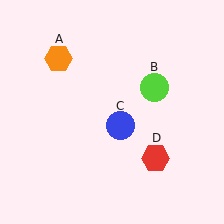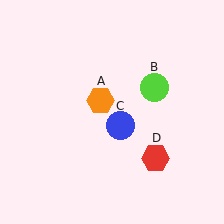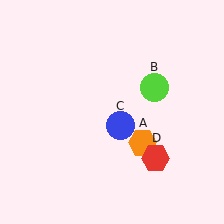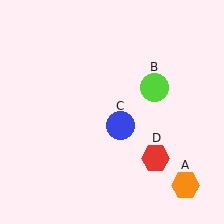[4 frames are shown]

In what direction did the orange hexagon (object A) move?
The orange hexagon (object A) moved down and to the right.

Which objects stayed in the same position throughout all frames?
Lime circle (object B) and blue circle (object C) and red hexagon (object D) remained stationary.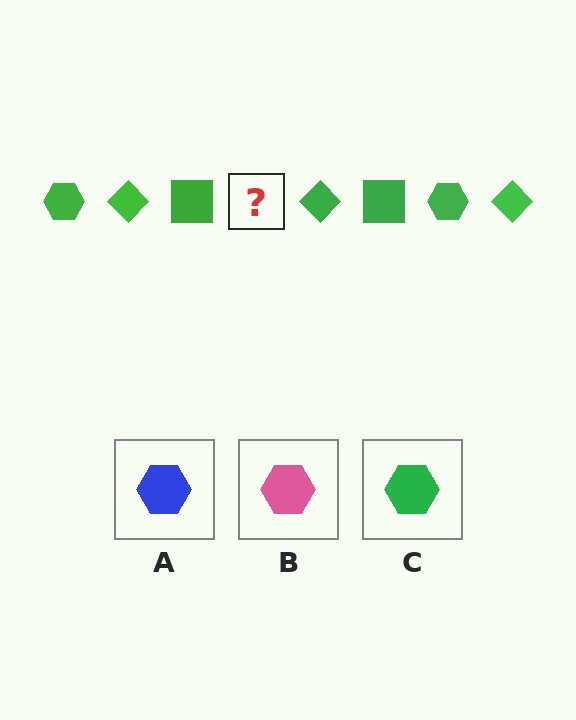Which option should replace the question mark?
Option C.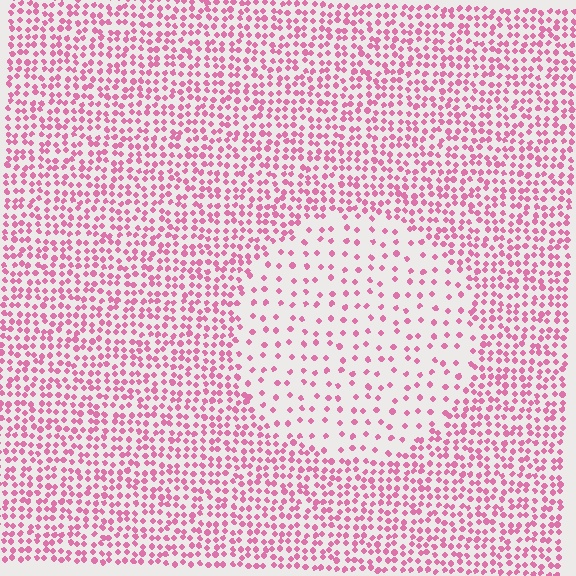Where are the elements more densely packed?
The elements are more densely packed outside the circle boundary.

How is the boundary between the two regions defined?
The boundary is defined by a change in element density (approximately 2.5x ratio). All elements are the same color, size, and shape.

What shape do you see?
I see a circle.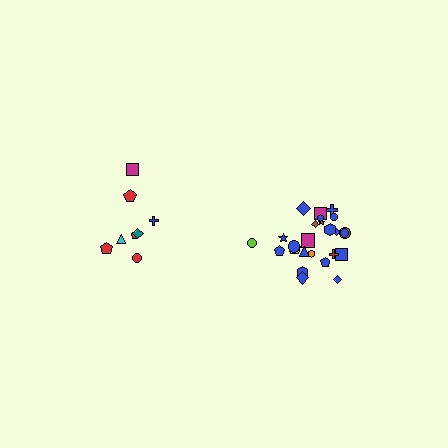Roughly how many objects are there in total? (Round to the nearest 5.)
Roughly 35 objects in total.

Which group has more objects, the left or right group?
The right group.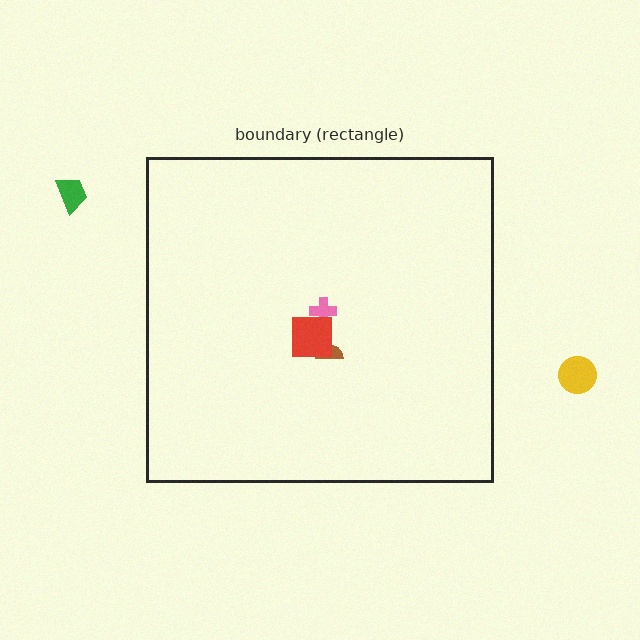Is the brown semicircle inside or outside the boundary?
Inside.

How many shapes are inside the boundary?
3 inside, 2 outside.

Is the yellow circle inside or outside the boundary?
Outside.